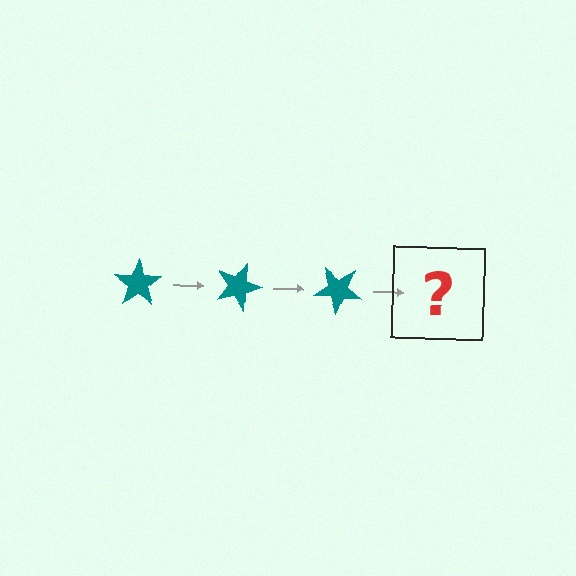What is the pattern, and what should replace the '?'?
The pattern is that the star rotates 20 degrees each step. The '?' should be a teal star rotated 60 degrees.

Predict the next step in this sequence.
The next step is a teal star rotated 60 degrees.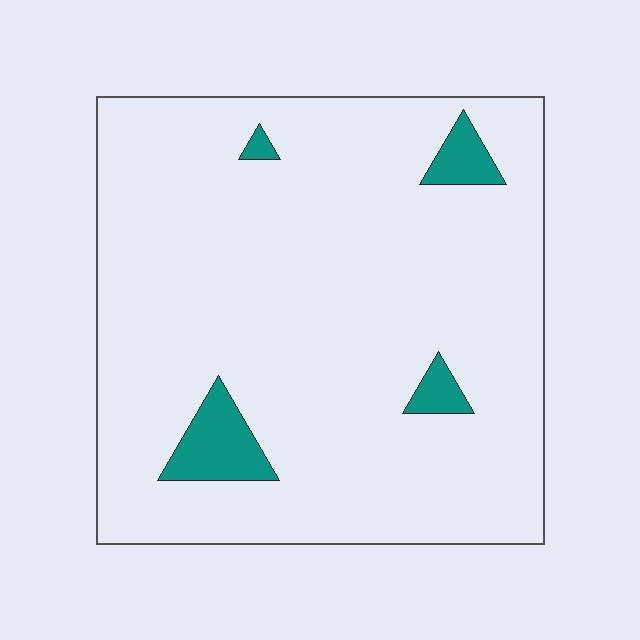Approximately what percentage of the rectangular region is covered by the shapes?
Approximately 5%.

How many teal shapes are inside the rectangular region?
4.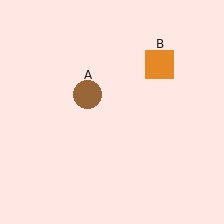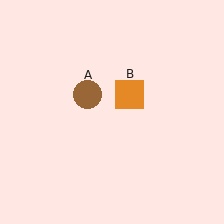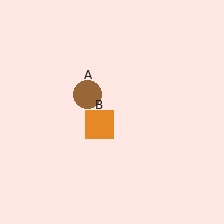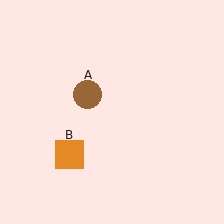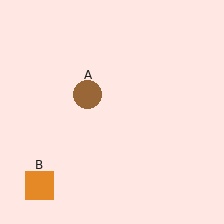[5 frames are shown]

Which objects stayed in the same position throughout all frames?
Brown circle (object A) remained stationary.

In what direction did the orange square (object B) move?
The orange square (object B) moved down and to the left.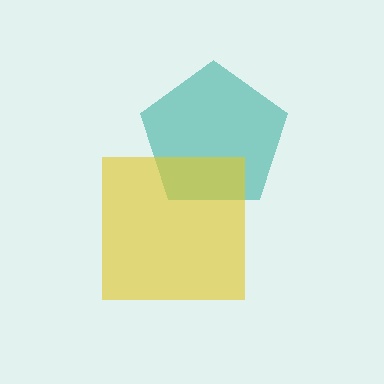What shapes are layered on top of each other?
The layered shapes are: a teal pentagon, a yellow square.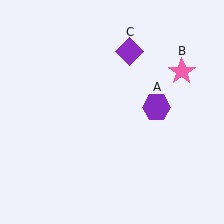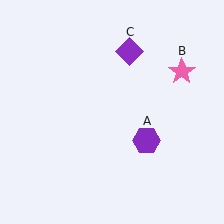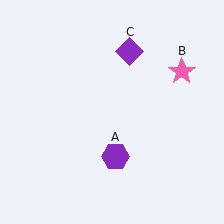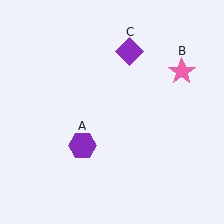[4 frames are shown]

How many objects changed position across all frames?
1 object changed position: purple hexagon (object A).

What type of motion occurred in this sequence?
The purple hexagon (object A) rotated clockwise around the center of the scene.